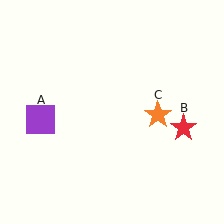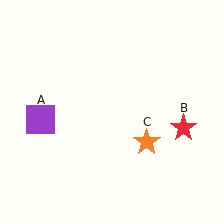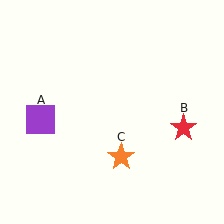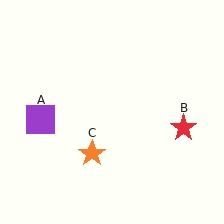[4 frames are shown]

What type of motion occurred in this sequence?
The orange star (object C) rotated clockwise around the center of the scene.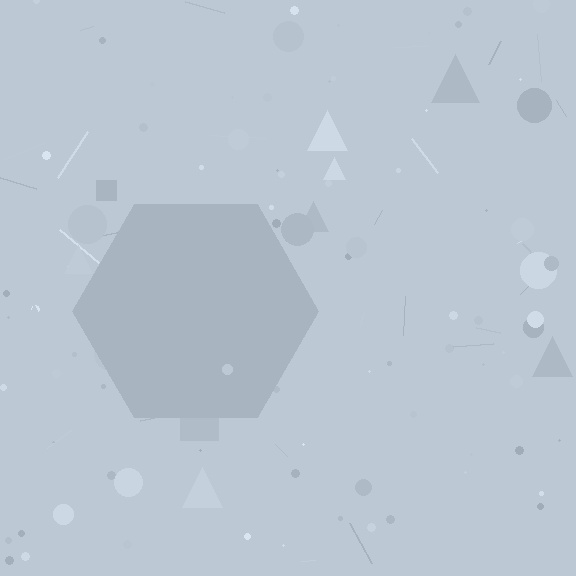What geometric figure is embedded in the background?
A hexagon is embedded in the background.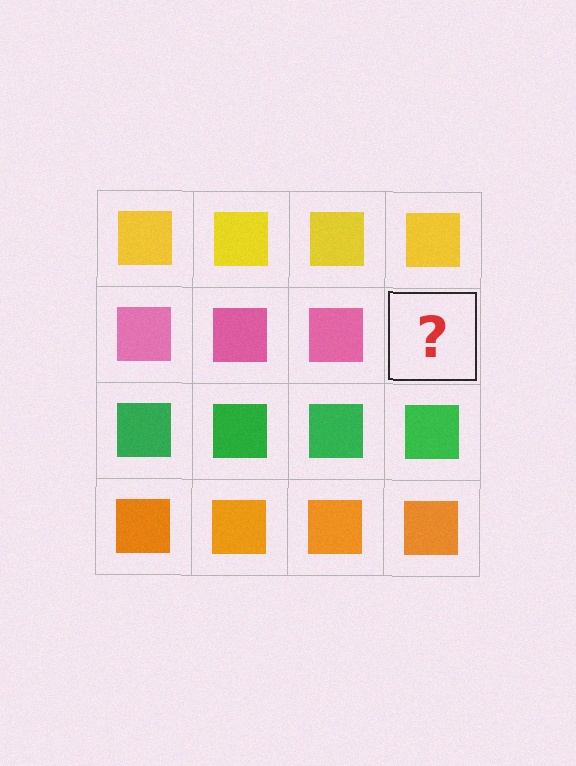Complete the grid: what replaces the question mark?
The question mark should be replaced with a pink square.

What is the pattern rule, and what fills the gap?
The rule is that each row has a consistent color. The gap should be filled with a pink square.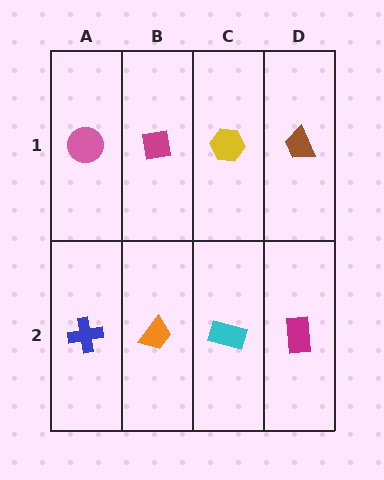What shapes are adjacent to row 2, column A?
A pink circle (row 1, column A), an orange trapezoid (row 2, column B).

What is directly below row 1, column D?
A magenta rectangle.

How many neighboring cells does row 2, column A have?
2.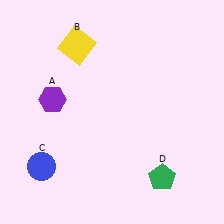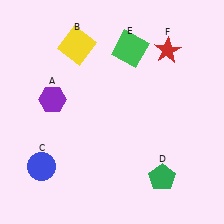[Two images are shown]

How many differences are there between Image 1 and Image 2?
There are 2 differences between the two images.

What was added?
A green square (E), a red star (F) were added in Image 2.